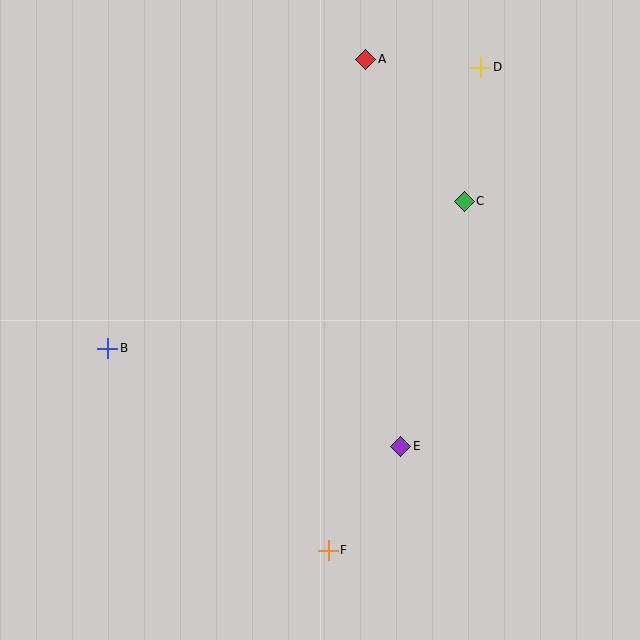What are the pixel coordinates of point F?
Point F is at (328, 550).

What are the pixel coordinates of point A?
Point A is at (366, 59).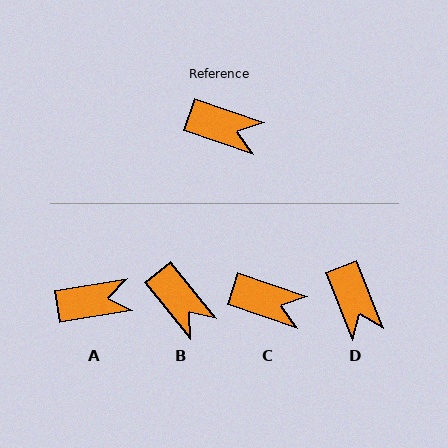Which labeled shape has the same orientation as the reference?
C.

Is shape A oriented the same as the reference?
No, it is off by about 28 degrees.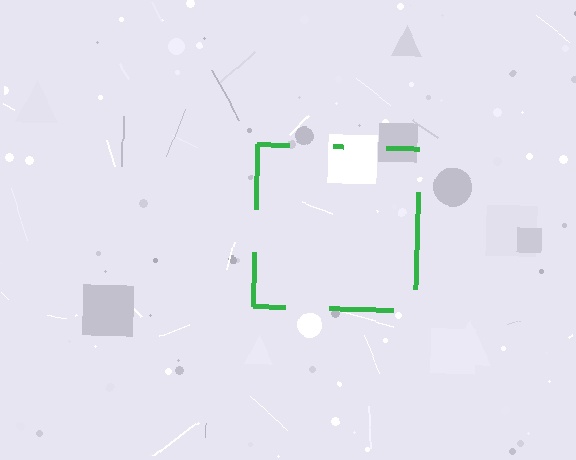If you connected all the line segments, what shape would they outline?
They would outline a square.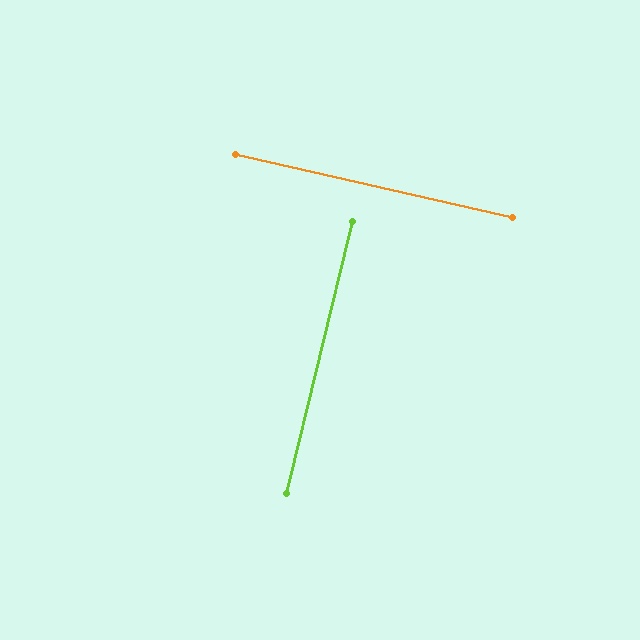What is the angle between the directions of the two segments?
Approximately 89 degrees.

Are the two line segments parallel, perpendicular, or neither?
Perpendicular — they meet at approximately 89°.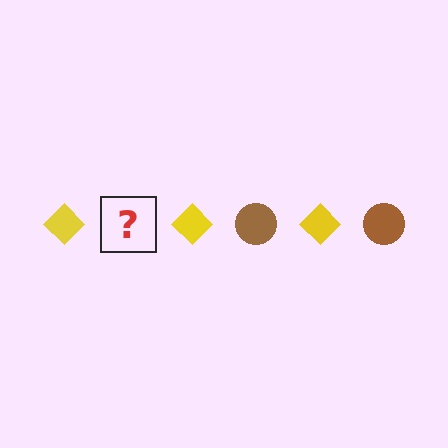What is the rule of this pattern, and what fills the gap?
The rule is that the pattern alternates between yellow diamond and brown circle. The gap should be filled with a brown circle.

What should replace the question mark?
The question mark should be replaced with a brown circle.